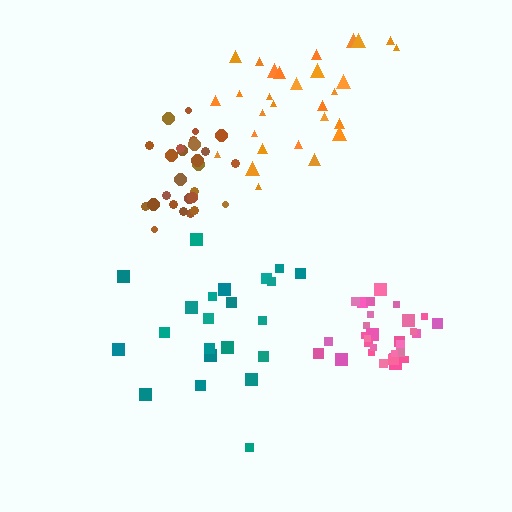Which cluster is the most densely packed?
Pink.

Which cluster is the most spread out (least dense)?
Teal.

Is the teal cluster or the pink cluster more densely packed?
Pink.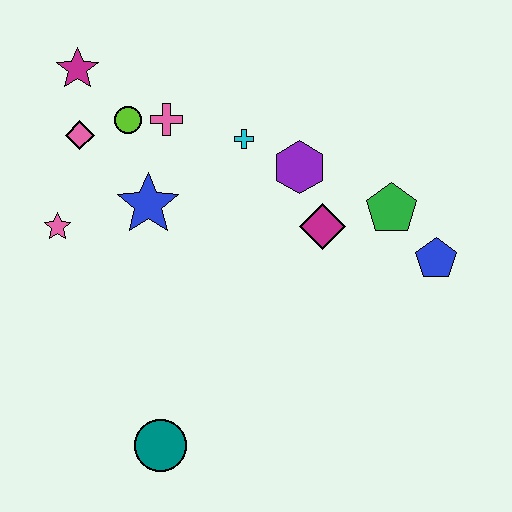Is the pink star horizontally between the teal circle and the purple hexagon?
No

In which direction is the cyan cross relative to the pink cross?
The cyan cross is to the right of the pink cross.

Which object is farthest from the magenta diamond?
The magenta star is farthest from the magenta diamond.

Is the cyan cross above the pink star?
Yes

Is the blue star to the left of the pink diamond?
No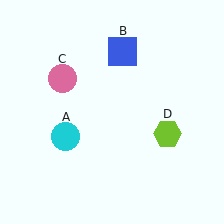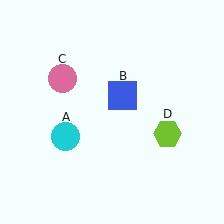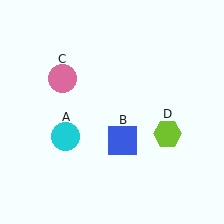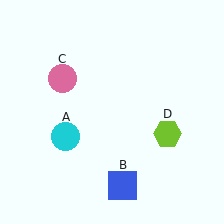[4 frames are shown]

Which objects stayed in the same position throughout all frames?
Cyan circle (object A) and pink circle (object C) and lime hexagon (object D) remained stationary.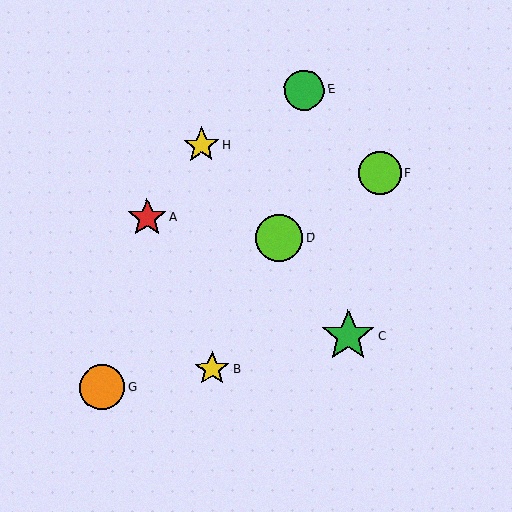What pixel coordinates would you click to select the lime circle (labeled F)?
Click at (380, 173) to select the lime circle F.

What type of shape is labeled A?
Shape A is a red star.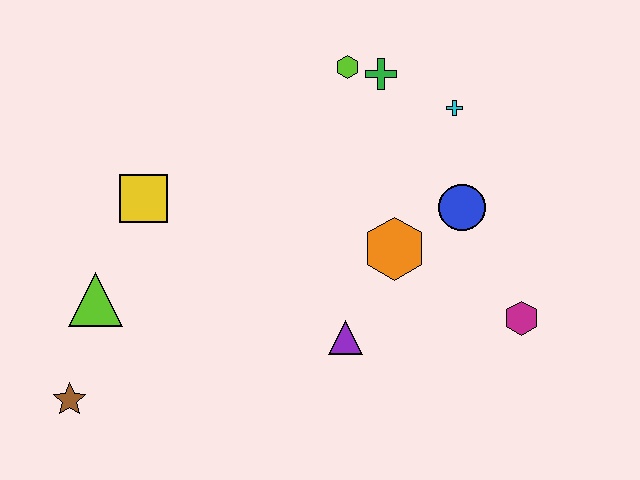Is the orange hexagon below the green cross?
Yes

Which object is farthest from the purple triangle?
The brown star is farthest from the purple triangle.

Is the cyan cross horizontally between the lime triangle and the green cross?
No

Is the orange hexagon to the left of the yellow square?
No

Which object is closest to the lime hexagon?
The green cross is closest to the lime hexagon.